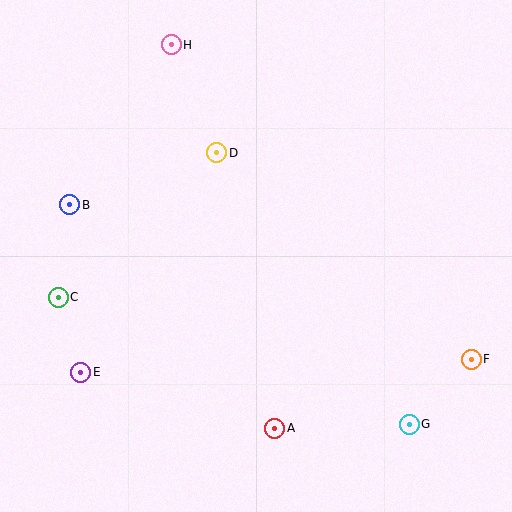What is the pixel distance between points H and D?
The distance between H and D is 117 pixels.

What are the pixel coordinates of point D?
Point D is at (217, 153).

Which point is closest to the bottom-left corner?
Point E is closest to the bottom-left corner.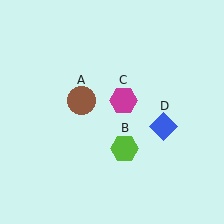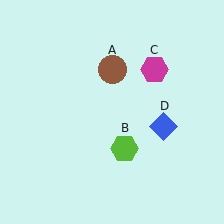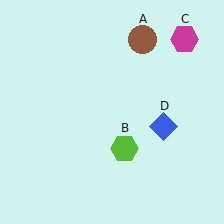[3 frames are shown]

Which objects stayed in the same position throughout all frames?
Lime hexagon (object B) and blue diamond (object D) remained stationary.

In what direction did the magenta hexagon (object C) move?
The magenta hexagon (object C) moved up and to the right.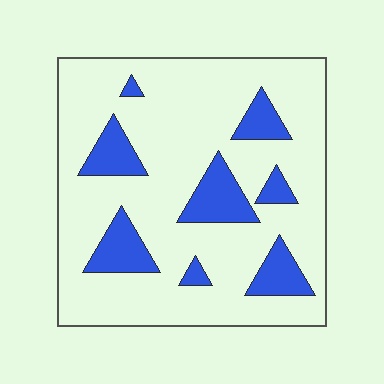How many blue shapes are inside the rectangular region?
8.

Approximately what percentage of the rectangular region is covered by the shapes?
Approximately 20%.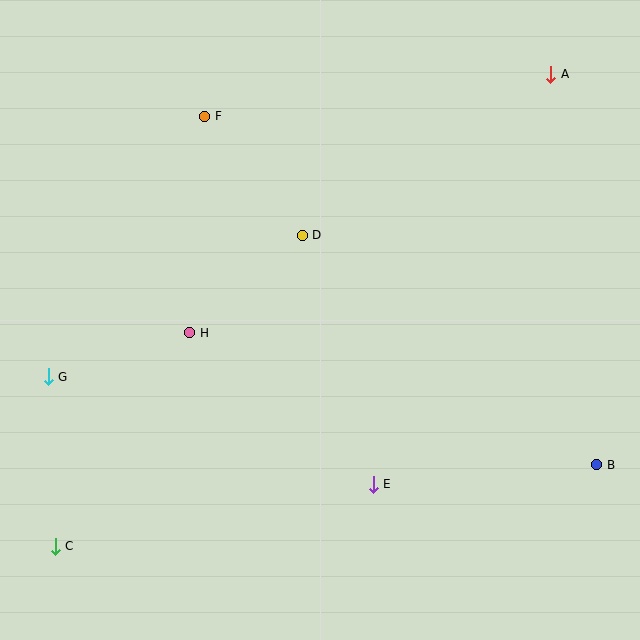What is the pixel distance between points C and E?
The distance between C and E is 324 pixels.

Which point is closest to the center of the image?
Point D at (302, 235) is closest to the center.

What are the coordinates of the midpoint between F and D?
The midpoint between F and D is at (253, 176).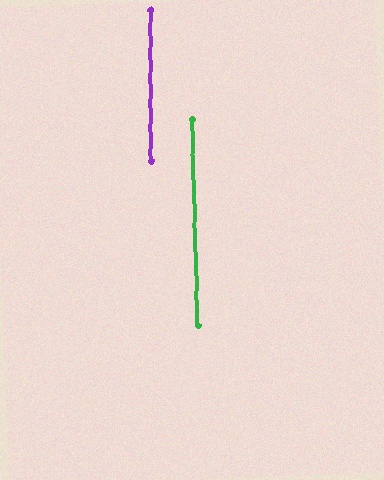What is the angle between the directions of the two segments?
Approximately 2 degrees.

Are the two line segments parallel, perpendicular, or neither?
Parallel — their directions differ by only 1.6°.